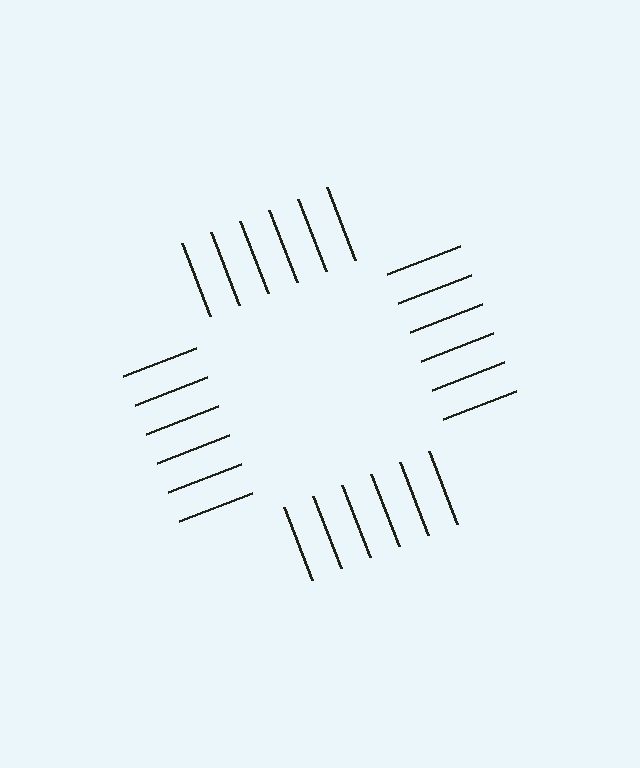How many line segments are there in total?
24 — 6 along each of the 4 edges.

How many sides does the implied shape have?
4 sides — the line-ends trace a square.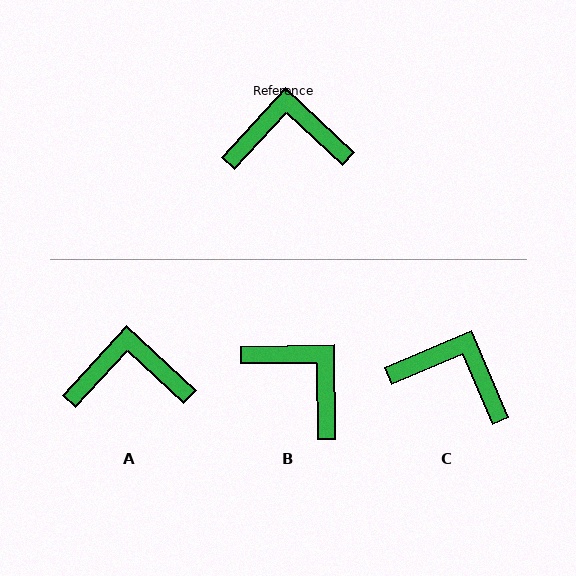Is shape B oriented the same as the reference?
No, it is off by about 46 degrees.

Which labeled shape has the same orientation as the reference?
A.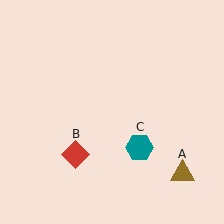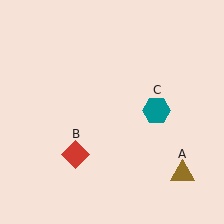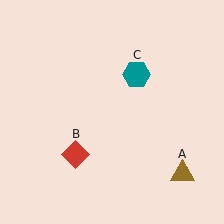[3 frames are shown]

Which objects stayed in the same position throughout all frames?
Brown triangle (object A) and red diamond (object B) remained stationary.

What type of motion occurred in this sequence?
The teal hexagon (object C) rotated counterclockwise around the center of the scene.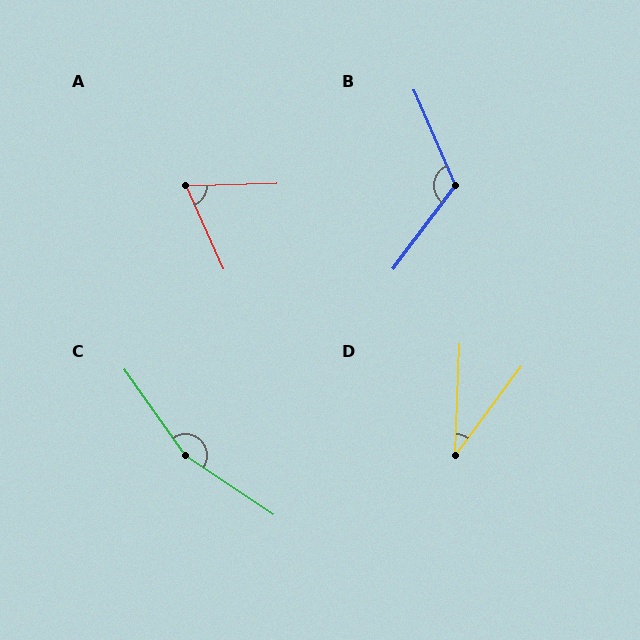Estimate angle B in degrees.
Approximately 120 degrees.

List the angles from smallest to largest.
D (34°), A (68°), B (120°), C (159°).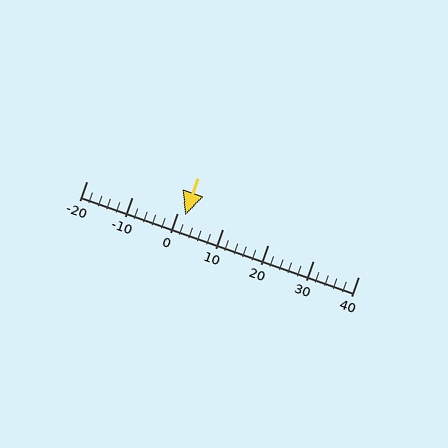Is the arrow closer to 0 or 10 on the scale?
The arrow is closer to 0.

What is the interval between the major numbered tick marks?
The major tick marks are spaced 10 units apart.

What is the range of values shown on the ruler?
The ruler shows values from -20 to 40.